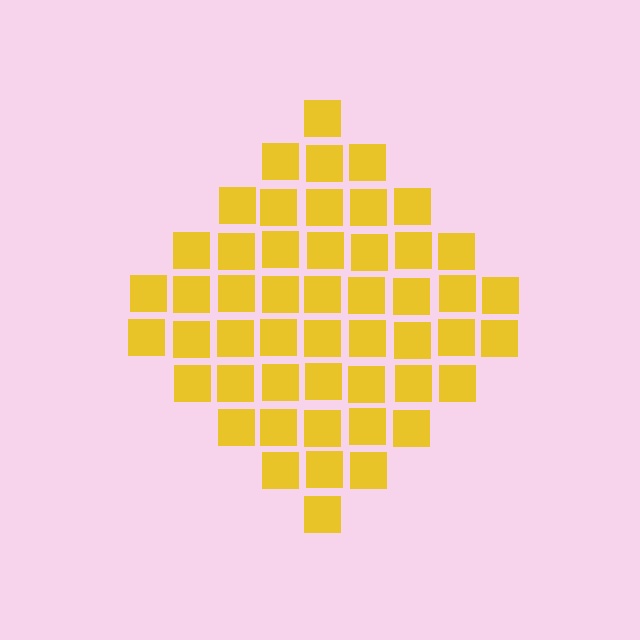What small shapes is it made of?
It is made of small squares.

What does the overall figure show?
The overall figure shows a diamond.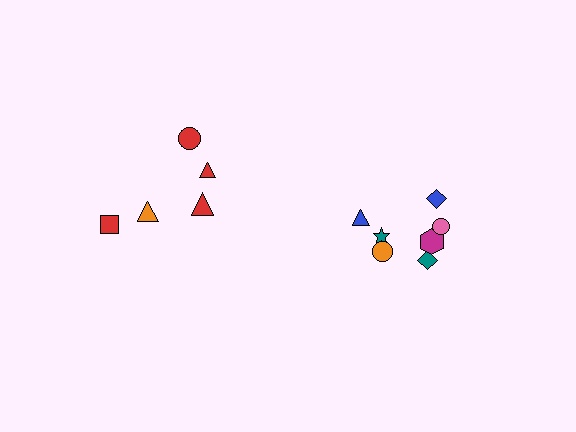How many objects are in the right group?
There are 7 objects.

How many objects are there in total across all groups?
There are 12 objects.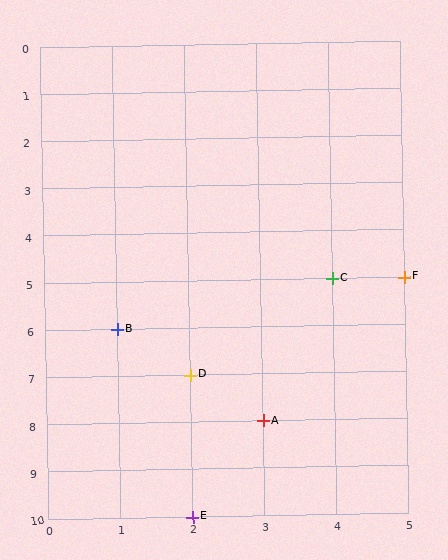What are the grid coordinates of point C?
Point C is at grid coordinates (4, 5).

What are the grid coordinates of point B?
Point B is at grid coordinates (1, 6).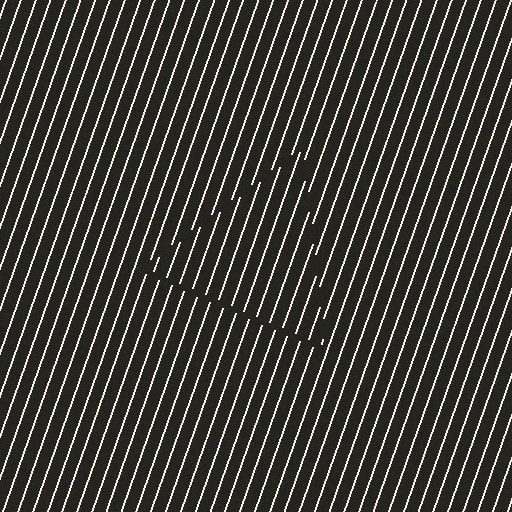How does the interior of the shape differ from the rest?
The interior of the shape contains the same grating, shifted by half a period — the contour is defined by the phase discontinuity where line-ends from the inner and outer gratings abut.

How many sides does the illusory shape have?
3 sides — the line-ends trace a triangle.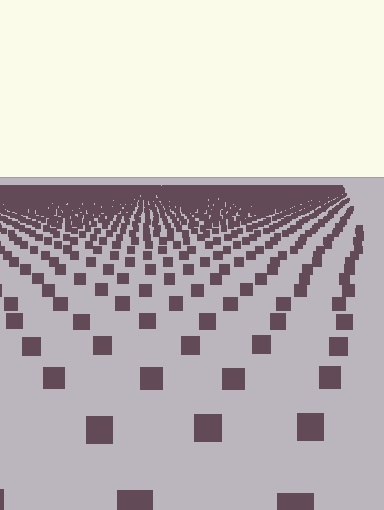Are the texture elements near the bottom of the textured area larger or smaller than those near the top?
Larger. Near the bottom, elements are closer to the viewer and appear at a bigger on-screen size.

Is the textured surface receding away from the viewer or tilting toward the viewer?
The surface is receding away from the viewer. Texture elements get smaller and denser toward the top.